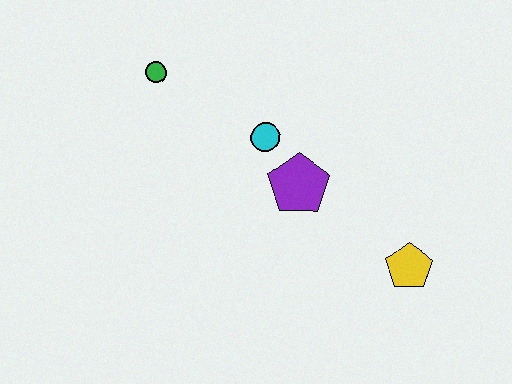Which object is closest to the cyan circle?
The purple pentagon is closest to the cyan circle.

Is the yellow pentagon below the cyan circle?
Yes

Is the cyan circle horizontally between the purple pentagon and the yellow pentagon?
No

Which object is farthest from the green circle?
The yellow pentagon is farthest from the green circle.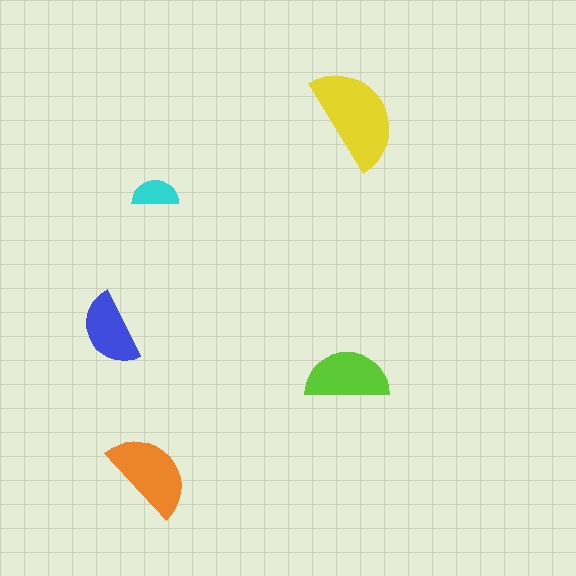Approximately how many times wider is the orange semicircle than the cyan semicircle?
About 2 times wider.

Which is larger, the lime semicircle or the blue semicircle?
The lime one.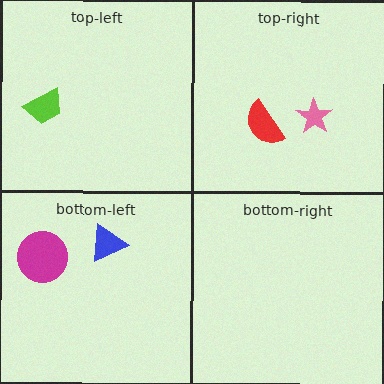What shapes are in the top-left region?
The lime trapezoid.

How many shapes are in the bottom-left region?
2.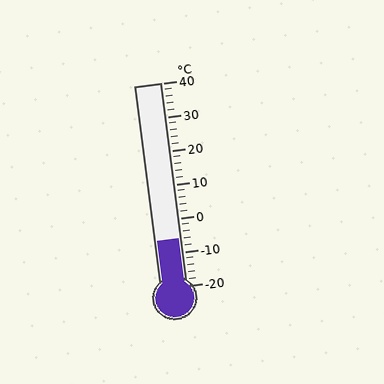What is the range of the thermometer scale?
The thermometer scale ranges from -20°C to 40°C.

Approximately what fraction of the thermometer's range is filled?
The thermometer is filled to approximately 25% of its range.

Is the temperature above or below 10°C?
The temperature is below 10°C.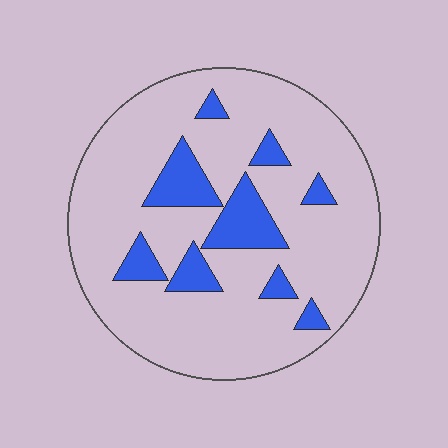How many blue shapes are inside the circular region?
9.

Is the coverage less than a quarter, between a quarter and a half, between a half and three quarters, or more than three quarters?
Less than a quarter.